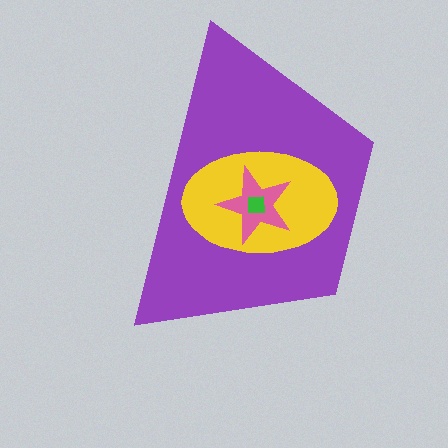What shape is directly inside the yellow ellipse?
The pink star.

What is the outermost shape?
The purple trapezoid.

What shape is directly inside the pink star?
The green square.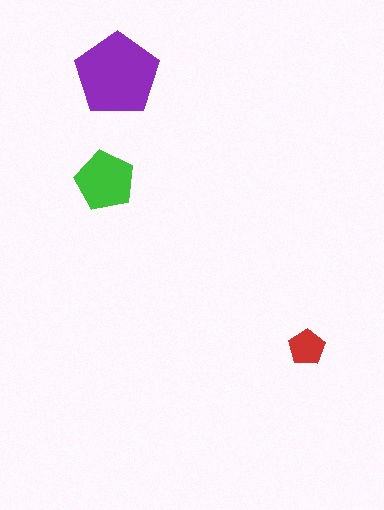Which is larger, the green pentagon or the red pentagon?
The green one.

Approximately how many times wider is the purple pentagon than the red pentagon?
About 2.5 times wider.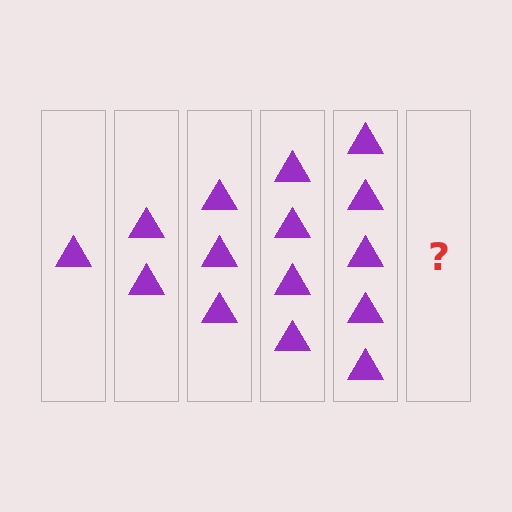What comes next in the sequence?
The next element should be 6 triangles.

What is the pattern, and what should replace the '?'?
The pattern is that each step adds one more triangle. The '?' should be 6 triangles.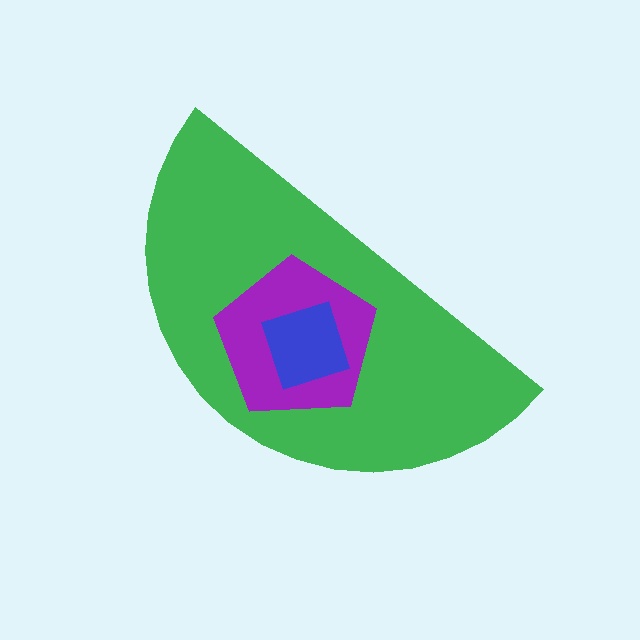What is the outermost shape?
The green semicircle.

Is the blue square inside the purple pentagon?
Yes.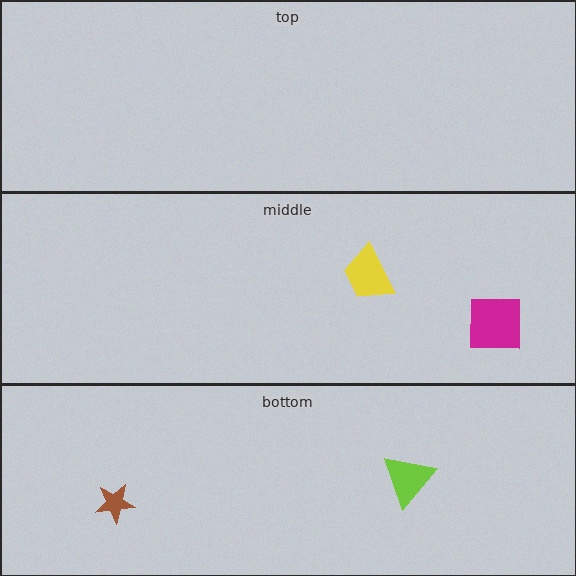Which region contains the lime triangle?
The bottom region.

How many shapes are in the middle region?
2.